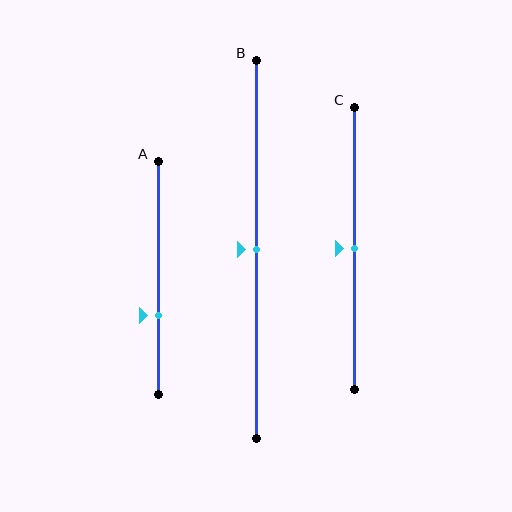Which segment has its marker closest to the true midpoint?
Segment B has its marker closest to the true midpoint.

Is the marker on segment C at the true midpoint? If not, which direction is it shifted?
Yes, the marker on segment C is at the true midpoint.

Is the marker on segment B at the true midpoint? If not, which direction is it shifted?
Yes, the marker on segment B is at the true midpoint.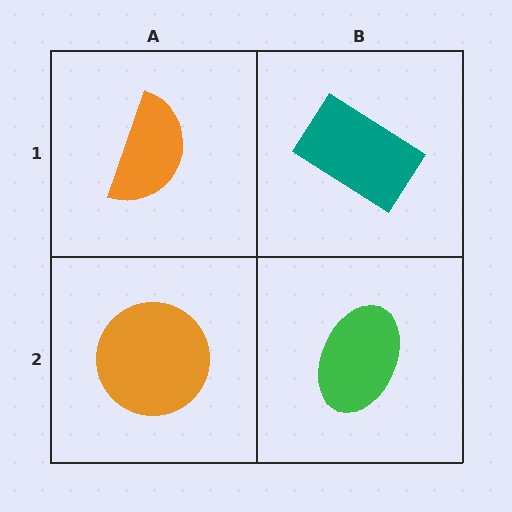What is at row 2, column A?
An orange circle.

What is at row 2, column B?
A green ellipse.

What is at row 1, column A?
An orange semicircle.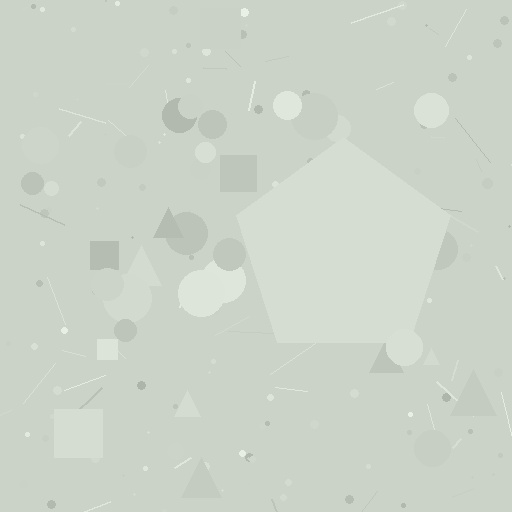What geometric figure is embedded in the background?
A pentagon is embedded in the background.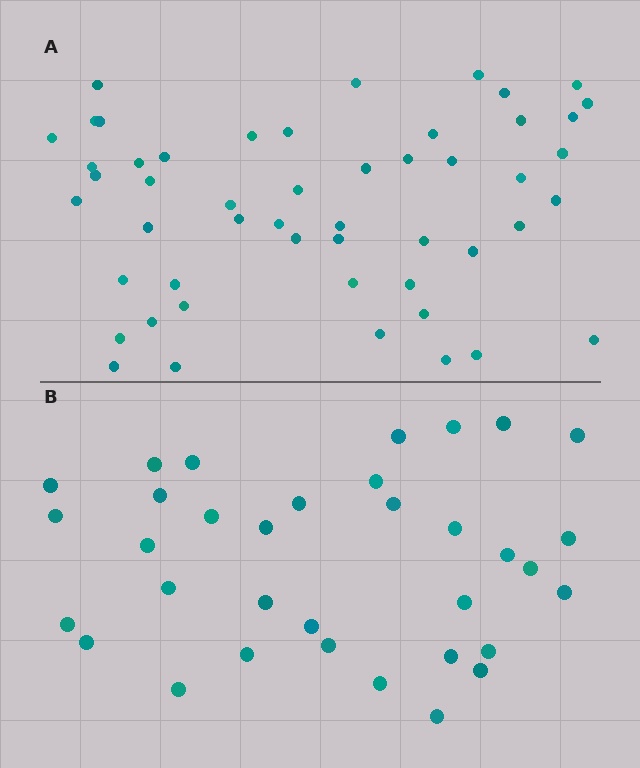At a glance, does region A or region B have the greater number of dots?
Region A (the top region) has more dots.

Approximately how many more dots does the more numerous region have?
Region A has approximately 15 more dots than region B.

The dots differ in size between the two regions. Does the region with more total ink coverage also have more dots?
No. Region B has more total ink coverage because its dots are larger, but region A actually contains more individual dots. Total area can be misleading — the number of items is what matters here.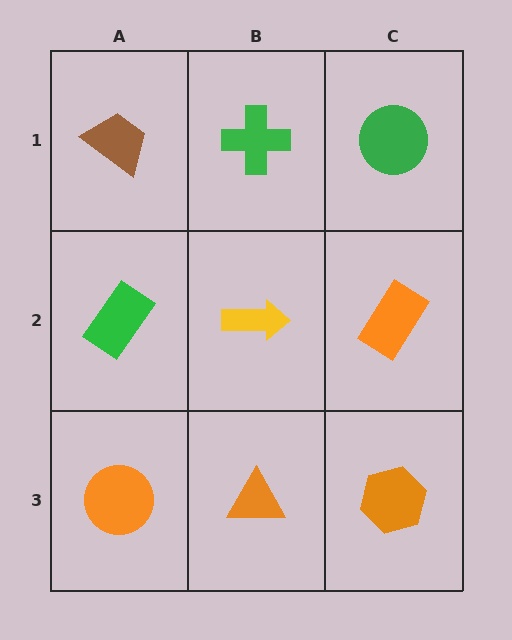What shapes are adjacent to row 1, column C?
An orange rectangle (row 2, column C), a green cross (row 1, column B).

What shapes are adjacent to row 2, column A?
A brown trapezoid (row 1, column A), an orange circle (row 3, column A), a yellow arrow (row 2, column B).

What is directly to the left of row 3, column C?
An orange triangle.